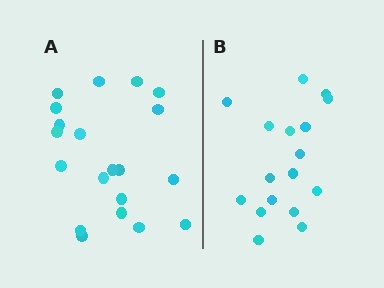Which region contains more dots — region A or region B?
Region A (the left region) has more dots.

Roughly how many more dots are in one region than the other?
Region A has just a few more — roughly 2 or 3 more dots than region B.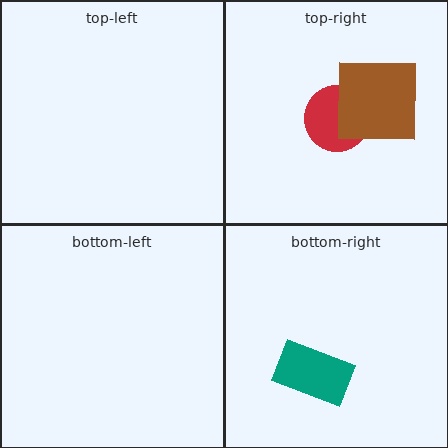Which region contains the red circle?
The top-right region.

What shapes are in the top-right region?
The red circle, the brown square.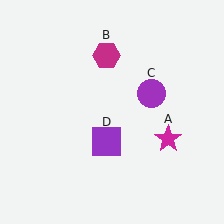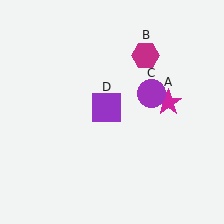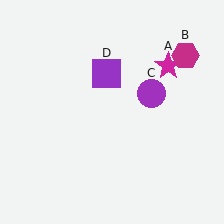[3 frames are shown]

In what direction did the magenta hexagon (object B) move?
The magenta hexagon (object B) moved right.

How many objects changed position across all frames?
3 objects changed position: magenta star (object A), magenta hexagon (object B), purple square (object D).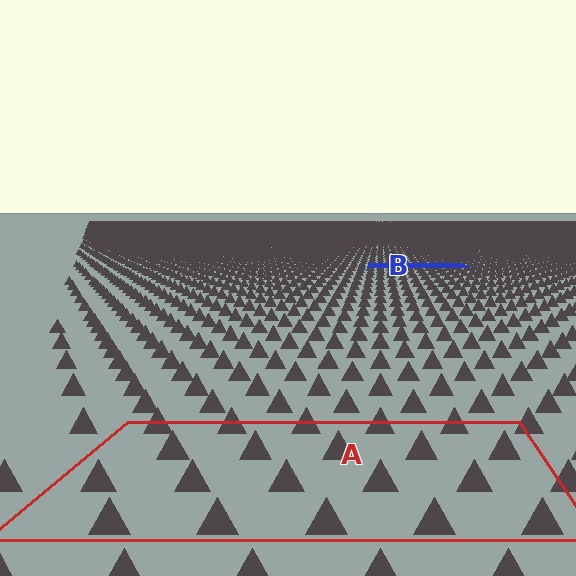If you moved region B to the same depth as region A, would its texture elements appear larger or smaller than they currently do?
They would appear larger. At a closer depth, the same texture elements are projected at a bigger on-screen size.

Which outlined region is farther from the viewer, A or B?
Region B is farther from the viewer — the texture elements inside it appear smaller and more densely packed.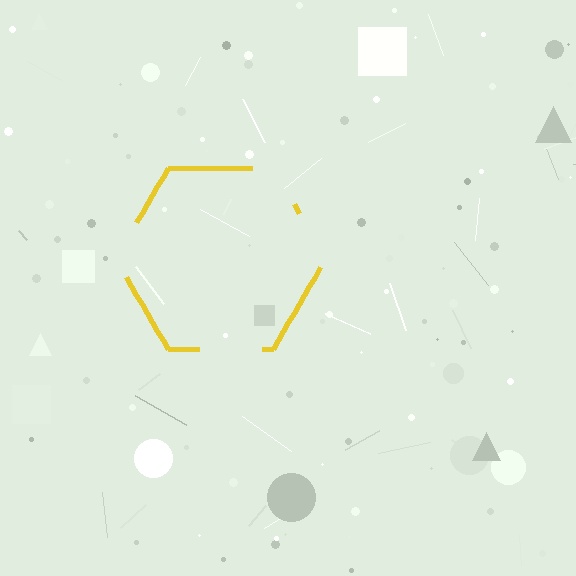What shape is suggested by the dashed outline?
The dashed outline suggests a hexagon.